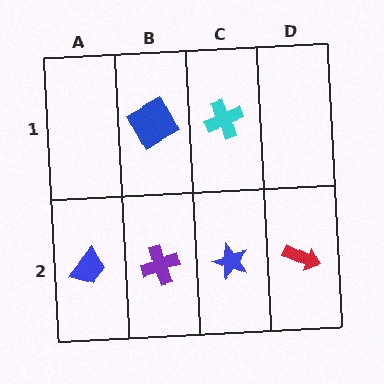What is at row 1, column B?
A blue square.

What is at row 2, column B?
A purple cross.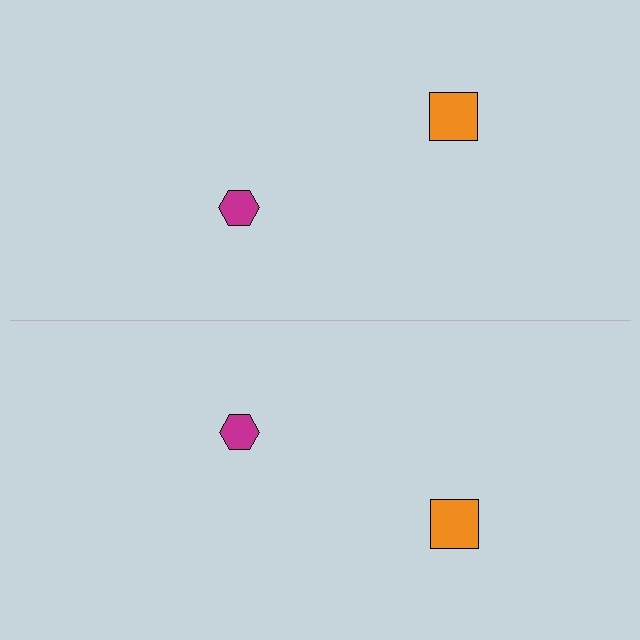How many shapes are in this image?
There are 4 shapes in this image.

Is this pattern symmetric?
Yes, this pattern has bilateral (reflection) symmetry.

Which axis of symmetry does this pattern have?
The pattern has a horizontal axis of symmetry running through the center of the image.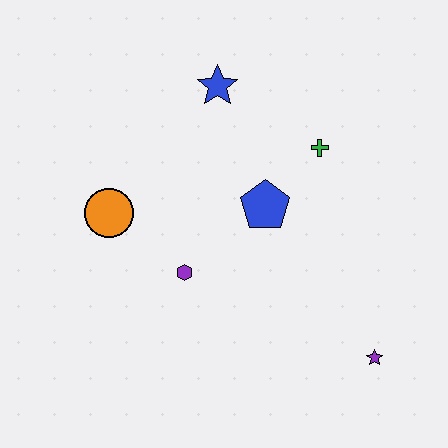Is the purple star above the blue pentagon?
No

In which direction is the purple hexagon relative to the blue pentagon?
The purple hexagon is to the left of the blue pentagon.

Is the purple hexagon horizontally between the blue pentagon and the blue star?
No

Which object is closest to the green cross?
The blue pentagon is closest to the green cross.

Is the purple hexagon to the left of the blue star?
Yes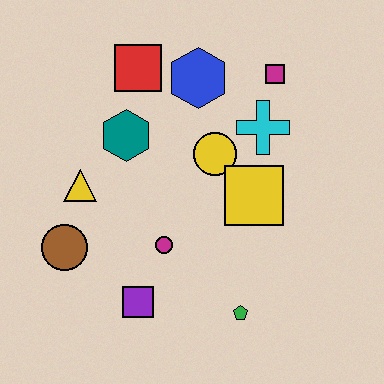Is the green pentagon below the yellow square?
Yes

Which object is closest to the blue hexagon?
The red square is closest to the blue hexagon.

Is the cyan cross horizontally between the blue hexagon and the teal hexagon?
No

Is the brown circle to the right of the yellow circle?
No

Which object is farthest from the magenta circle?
The magenta square is farthest from the magenta circle.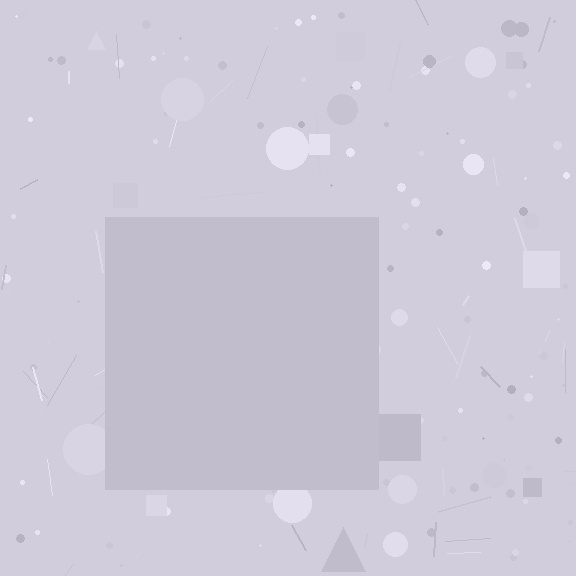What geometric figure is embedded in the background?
A square is embedded in the background.